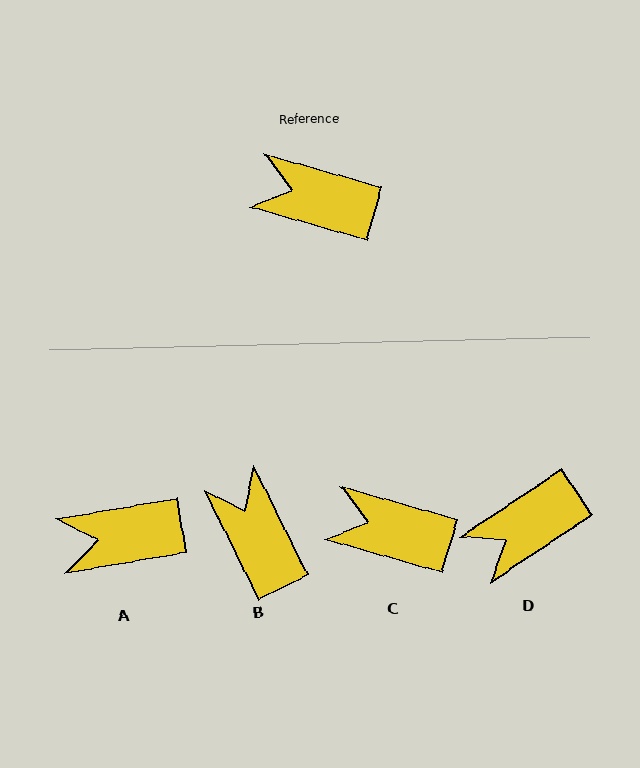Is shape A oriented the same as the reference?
No, it is off by about 25 degrees.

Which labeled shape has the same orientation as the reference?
C.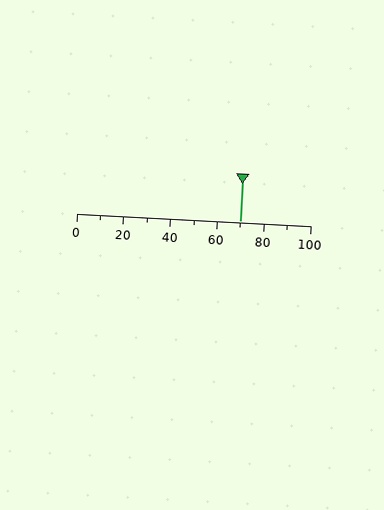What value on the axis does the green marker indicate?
The marker indicates approximately 70.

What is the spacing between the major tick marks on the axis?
The major ticks are spaced 20 apart.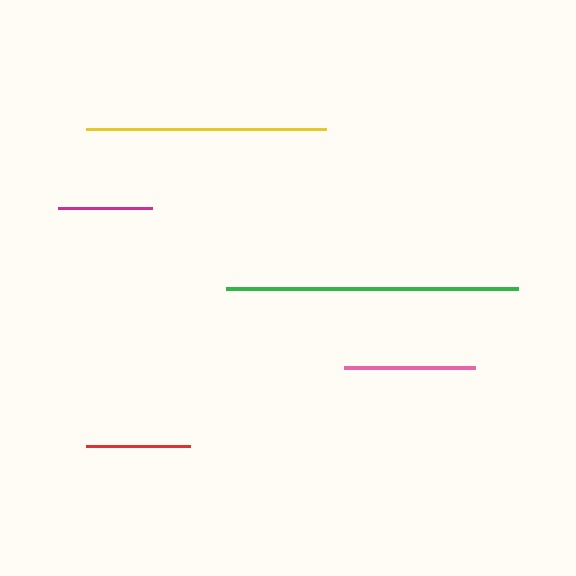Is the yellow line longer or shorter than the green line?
The green line is longer than the yellow line.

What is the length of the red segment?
The red segment is approximately 103 pixels long.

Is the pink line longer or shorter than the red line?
The pink line is longer than the red line.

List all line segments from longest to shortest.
From longest to shortest: green, yellow, pink, red, magenta.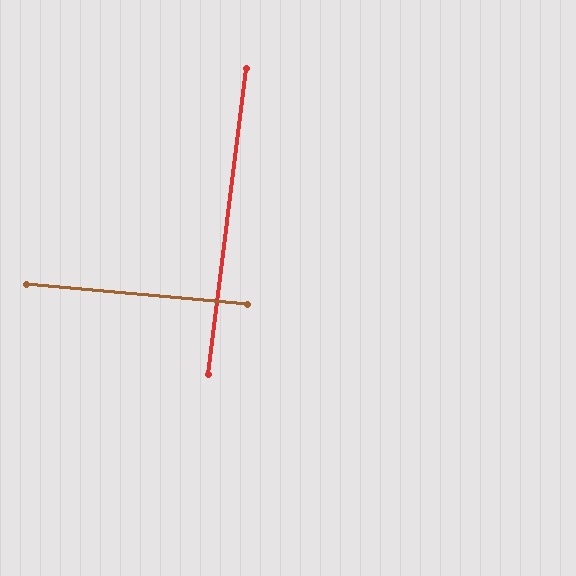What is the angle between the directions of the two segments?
Approximately 88 degrees.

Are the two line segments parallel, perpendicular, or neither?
Perpendicular — they meet at approximately 88°.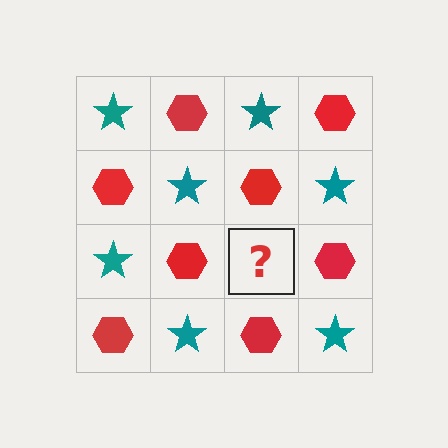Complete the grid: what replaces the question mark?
The question mark should be replaced with a teal star.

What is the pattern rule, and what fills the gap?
The rule is that it alternates teal star and red hexagon in a checkerboard pattern. The gap should be filled with a teal star.